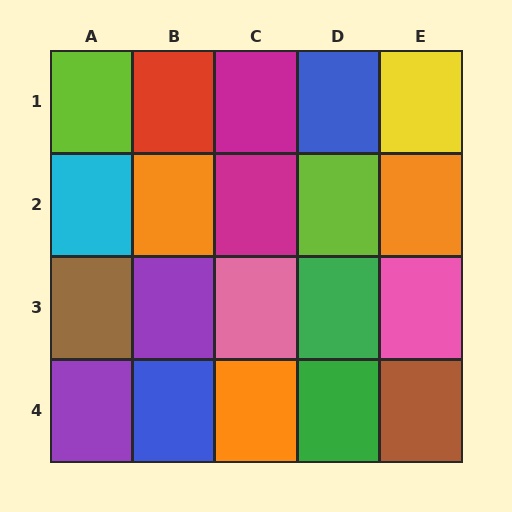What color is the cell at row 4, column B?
Blue.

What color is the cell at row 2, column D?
Lime.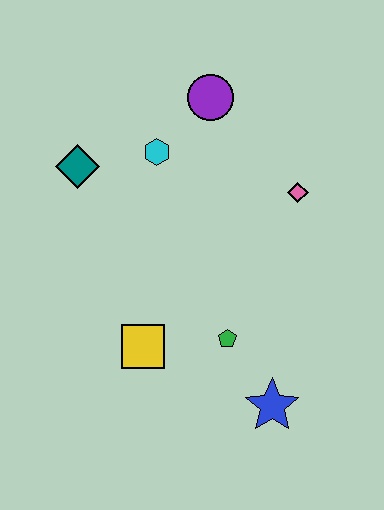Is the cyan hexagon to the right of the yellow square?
Yes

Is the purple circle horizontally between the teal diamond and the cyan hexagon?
No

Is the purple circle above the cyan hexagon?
Yes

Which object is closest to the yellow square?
The green pentagon is closest to the yellow square.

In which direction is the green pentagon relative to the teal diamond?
The green pentagon is below the teal diamond.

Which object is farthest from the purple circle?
The blue star is farthest from the purple circle.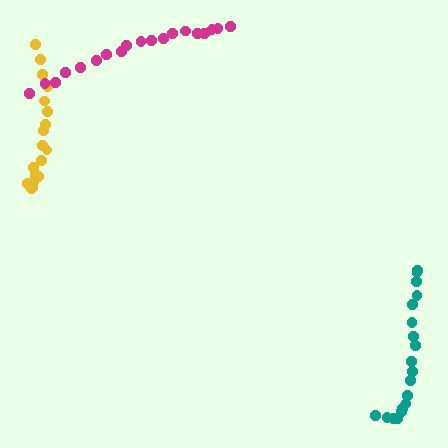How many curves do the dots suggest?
There are 3 distinct paths.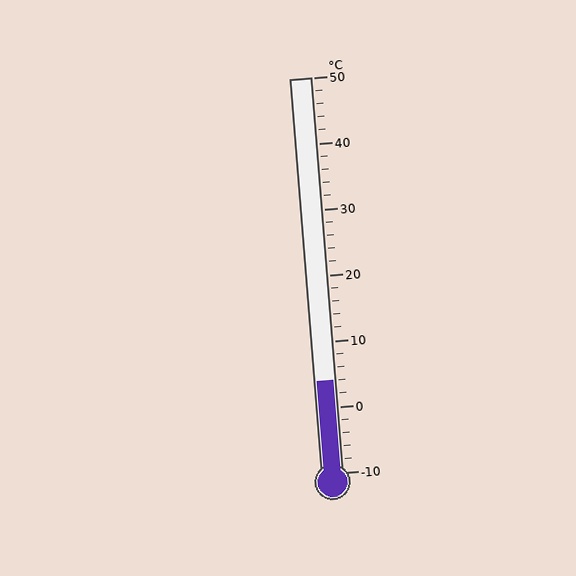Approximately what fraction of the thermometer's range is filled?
The thermometer is filled to approximately 25% of its range.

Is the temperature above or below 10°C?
The temperature is below 10°C.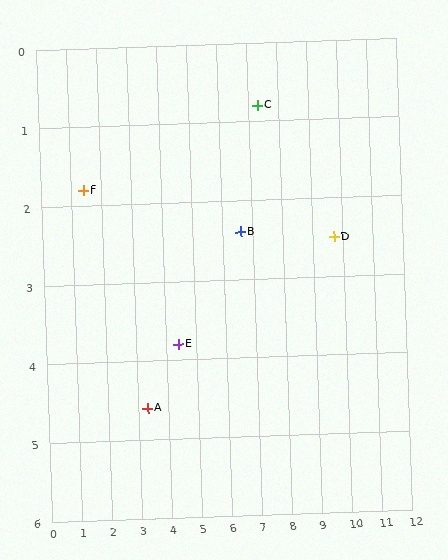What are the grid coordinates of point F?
Point F is at approximately (1.4, 1.8).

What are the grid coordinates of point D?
Point D is at approximately (9.7, 2.5).